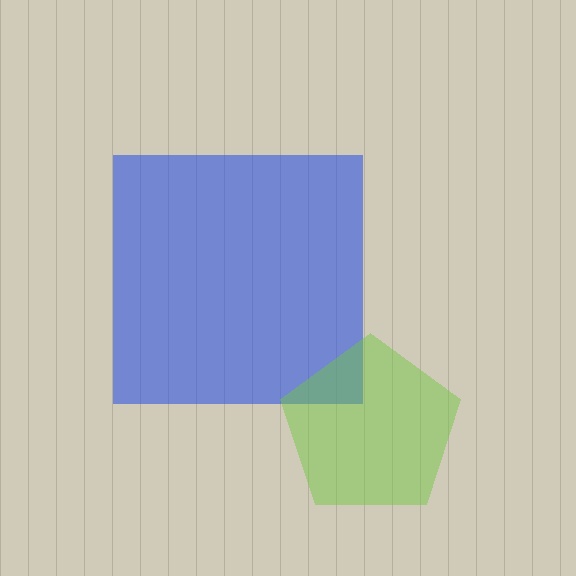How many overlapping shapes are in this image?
There are 2 overlapping shapes in the image.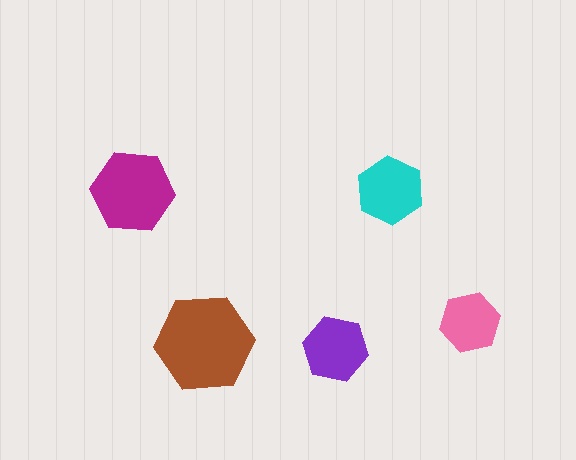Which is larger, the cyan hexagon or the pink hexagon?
The cyan one.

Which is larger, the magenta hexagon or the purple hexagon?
The magenta one.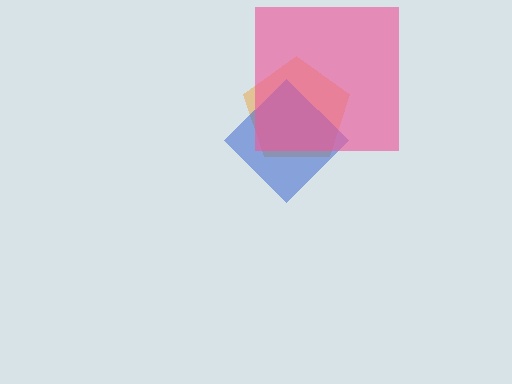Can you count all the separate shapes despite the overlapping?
Yes, there are 3 separate shapes.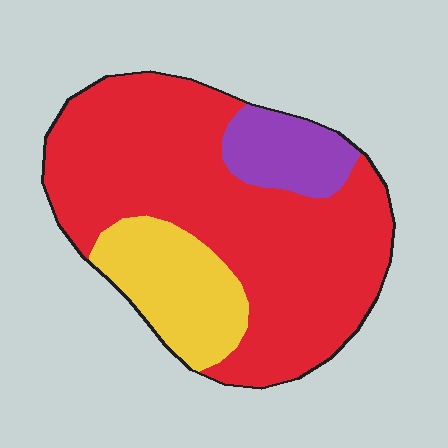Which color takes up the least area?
Purple, at roughly 10%.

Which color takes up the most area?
Red, at roughly 70%.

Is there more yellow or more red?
Red.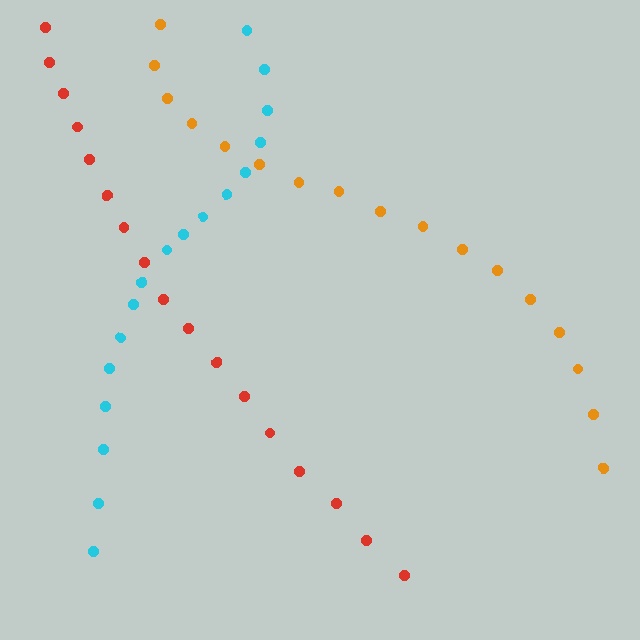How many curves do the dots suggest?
There are 3 distinct paths.